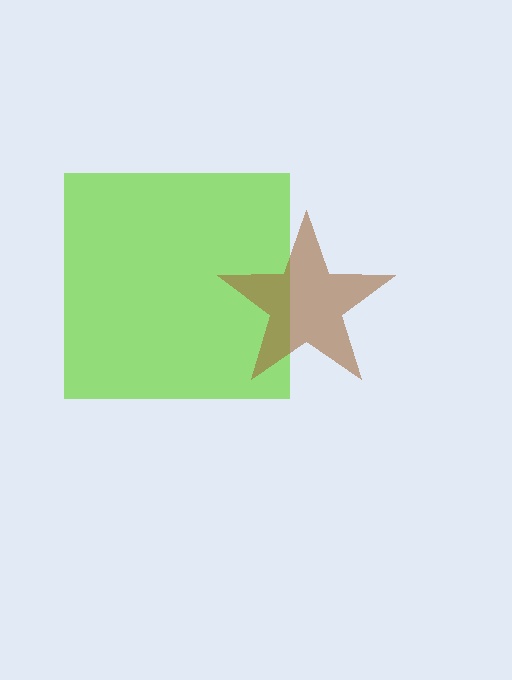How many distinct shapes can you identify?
There are 2 distinct shapes: a lime square, a brown star.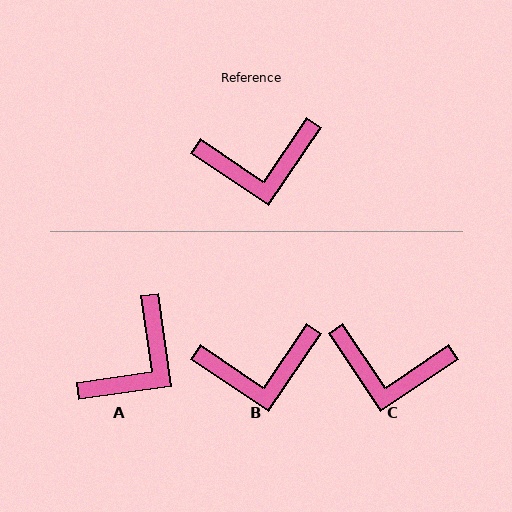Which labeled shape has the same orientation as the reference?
B.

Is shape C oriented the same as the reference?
No, it is off by about 22 degrees.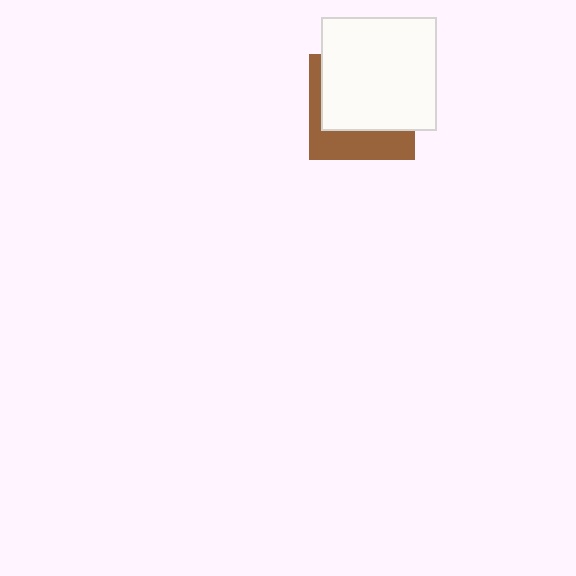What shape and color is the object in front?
The object in front is a white rectangle.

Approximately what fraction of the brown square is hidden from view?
Roughly 65% of the brown square is hidden behind the white rectangle.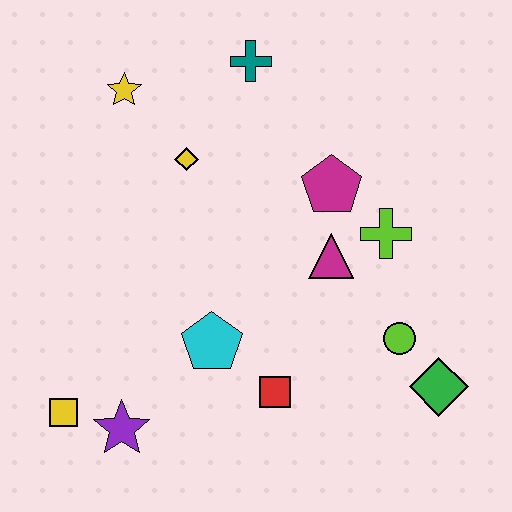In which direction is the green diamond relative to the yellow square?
The green diamond is to the right of the yellow square.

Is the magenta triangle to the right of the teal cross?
Yes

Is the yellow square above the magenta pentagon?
No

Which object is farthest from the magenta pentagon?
The yellow square is farthest from the magenta pentagon.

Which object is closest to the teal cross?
The yellow diamond is closest to the teal cross.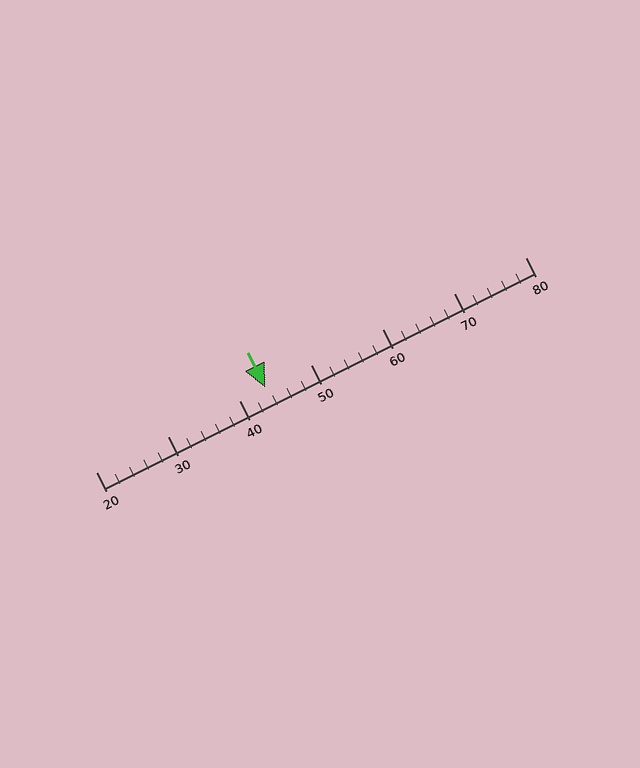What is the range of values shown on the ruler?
The ruler shows values from 20 to 80.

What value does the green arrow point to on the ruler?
The green arrow points to approximately 44.